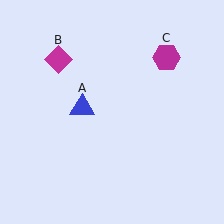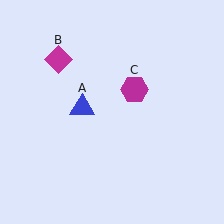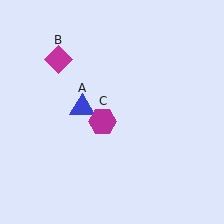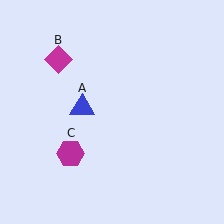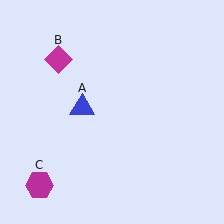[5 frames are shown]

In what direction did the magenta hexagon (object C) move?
The magenta hexagon (object C) moved down and to the left.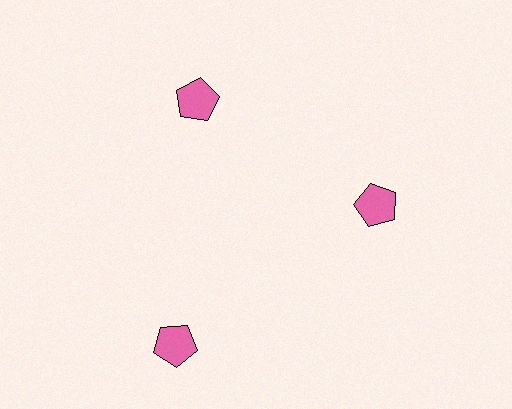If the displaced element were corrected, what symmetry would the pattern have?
It would have 3-fold rotational symmetry — the pattern would map onto itself every 120 degrees.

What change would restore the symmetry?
The symmetry would be restored by moving it inward, back onto the ring so that all 3 pentagons sit at equal angles and equal distance from the center.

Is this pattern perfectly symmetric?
No. The 3 pink pentagons are arranged in a ring, but one element near the 7 o'clock position is pushed outward from the center, breaking the 3-fold rotational symmetry.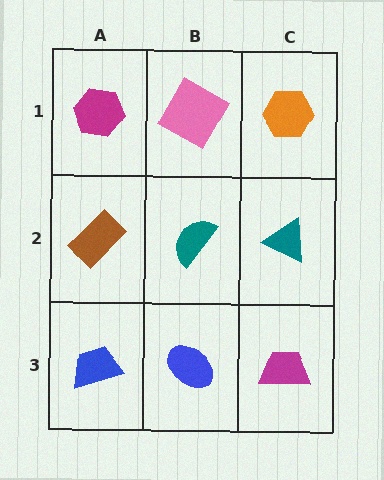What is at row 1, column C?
An orange hexagon.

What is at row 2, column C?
A teal triangle.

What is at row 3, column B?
A blue ellipse.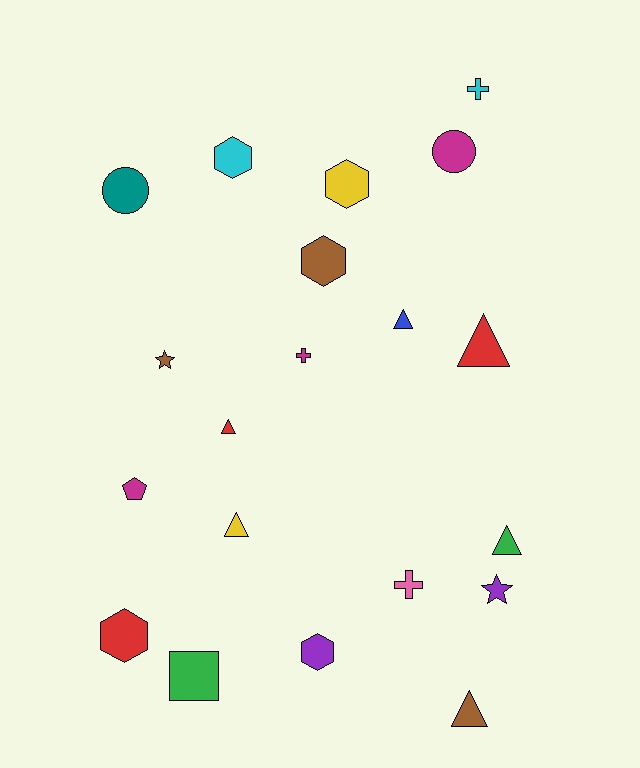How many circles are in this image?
There are 2 circles.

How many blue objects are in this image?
There is 1 blue object.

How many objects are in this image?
There are 20 objects.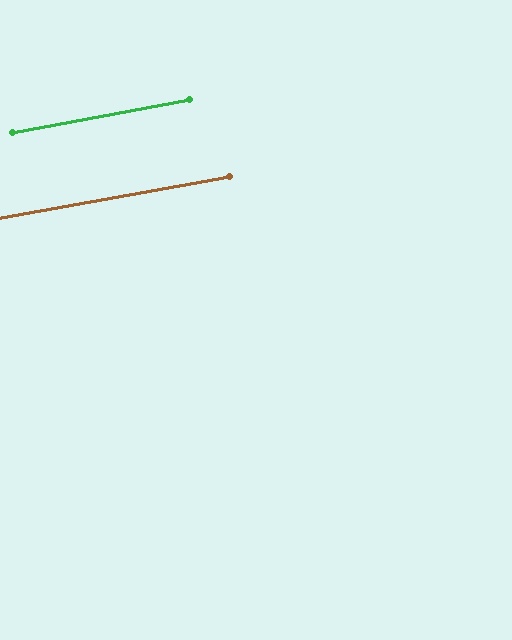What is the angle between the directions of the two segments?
Approximately 0 degrees.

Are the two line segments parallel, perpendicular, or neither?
Parallel — their directions differ by only 0.4°.